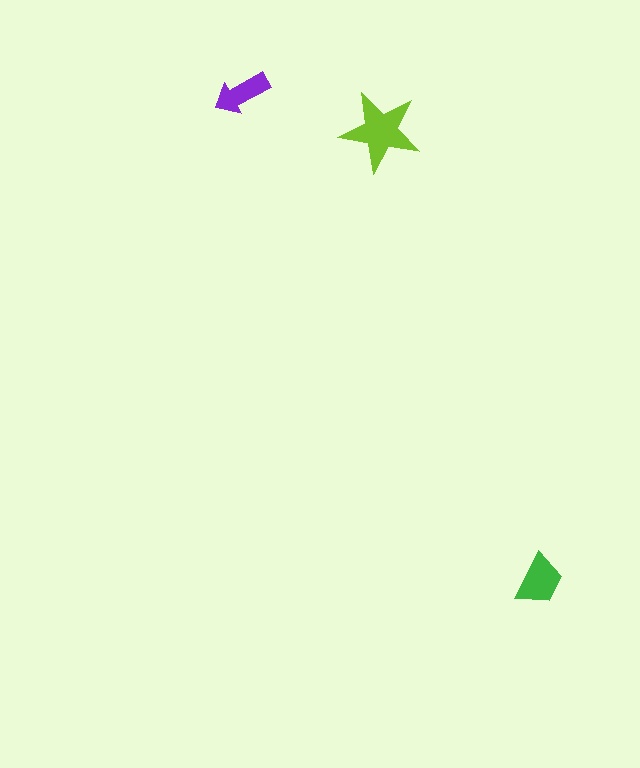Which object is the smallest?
The purple arrow.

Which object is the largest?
The lime star.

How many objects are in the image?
There are 3 objects in the image.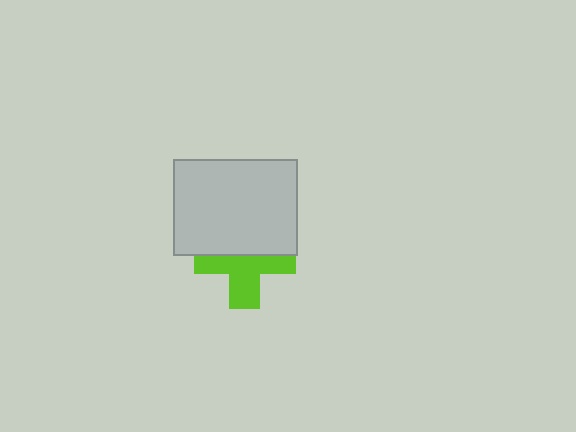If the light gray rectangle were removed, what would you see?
You would see the complete lime cross.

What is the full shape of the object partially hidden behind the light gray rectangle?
The partially hidden object is a lime cross.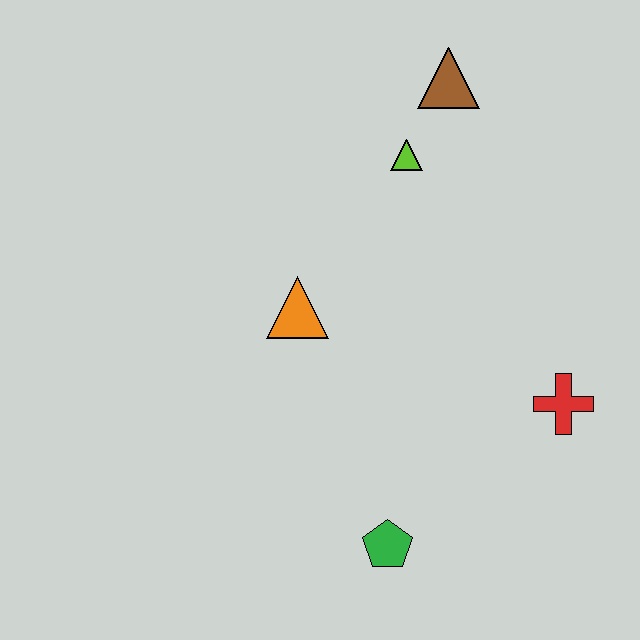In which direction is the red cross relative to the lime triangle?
The red cross is below the lime triangle.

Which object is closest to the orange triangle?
The lime triangle is closest to the orange triangle.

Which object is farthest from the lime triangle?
The green pentagon is farthest from the lime triangle.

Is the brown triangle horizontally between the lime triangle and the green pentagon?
No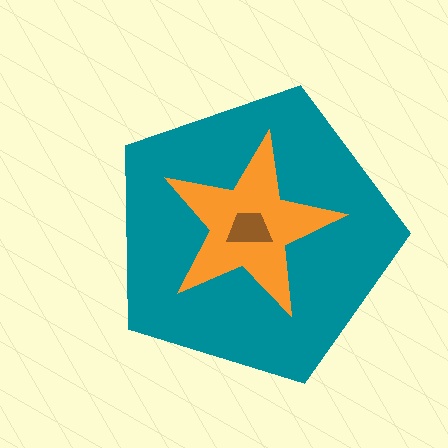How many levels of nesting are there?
3.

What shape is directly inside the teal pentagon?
The orange star.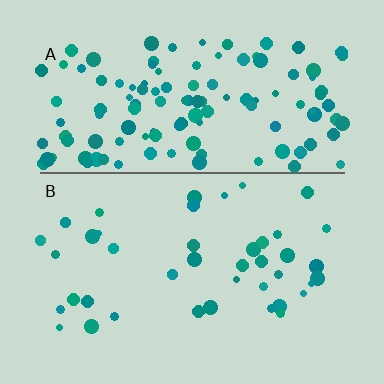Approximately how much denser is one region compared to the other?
Approximately 3.2× — region A over region B.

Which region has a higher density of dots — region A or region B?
A (the top).